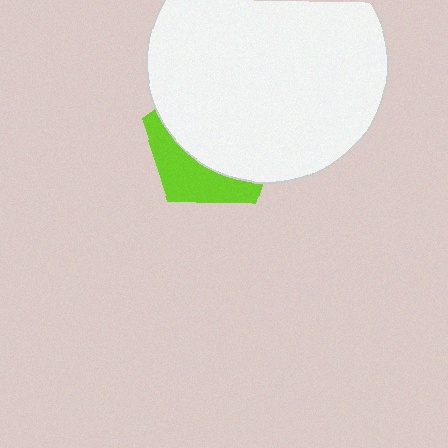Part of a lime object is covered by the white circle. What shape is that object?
It is a pentagon.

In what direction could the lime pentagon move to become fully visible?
The lime pentagon could move down. That would shift it out from behind the white circle entirely.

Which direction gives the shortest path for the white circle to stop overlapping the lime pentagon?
Moving up gives the shortest separation.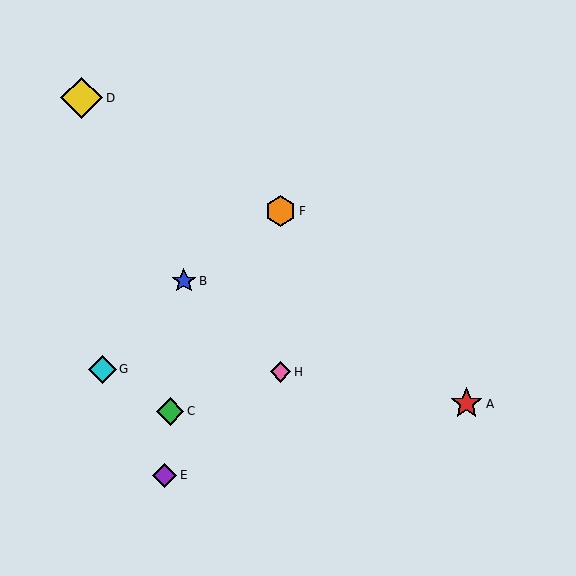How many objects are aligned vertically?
2 objects (F, H) are aligned vertically.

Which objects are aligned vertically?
Objects F, H are aligned vertically.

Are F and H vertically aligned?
Yes, both are at x≈280.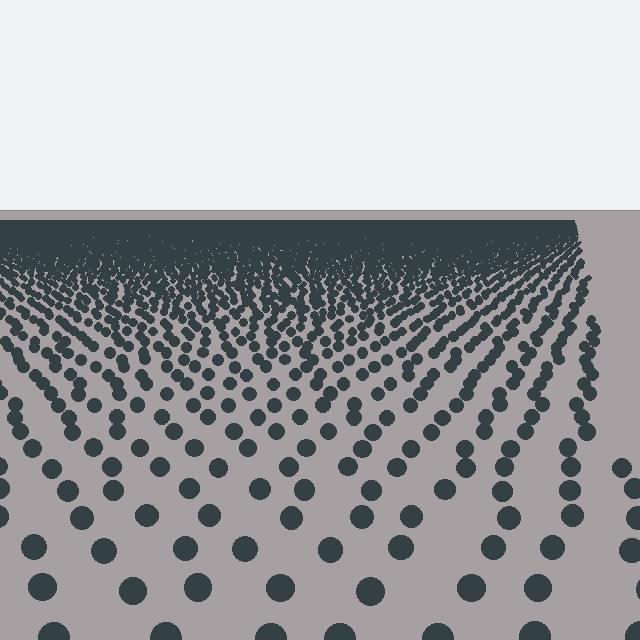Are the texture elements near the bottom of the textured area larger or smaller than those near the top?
Larger. Near the bottom, elements are closer to the viewer and appear at a bigger on-screen size.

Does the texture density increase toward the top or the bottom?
Density increases toward the top.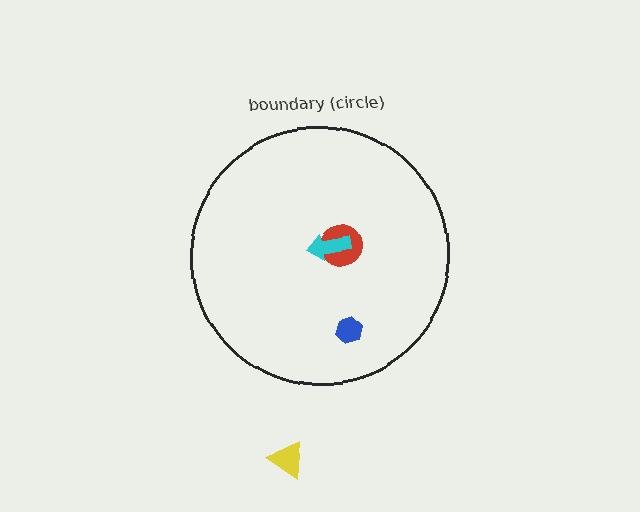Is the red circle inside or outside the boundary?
Inside.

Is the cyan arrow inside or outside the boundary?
Inside.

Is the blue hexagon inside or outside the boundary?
Inside.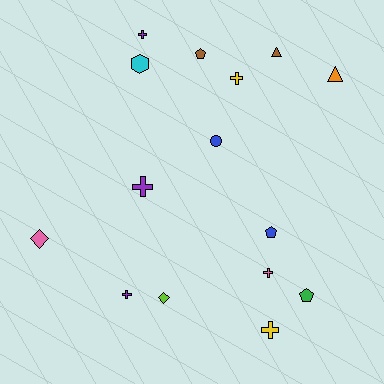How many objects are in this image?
There are 15 objects.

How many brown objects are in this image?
There are 2 brown objects.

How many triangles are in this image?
There are 2 triangles.